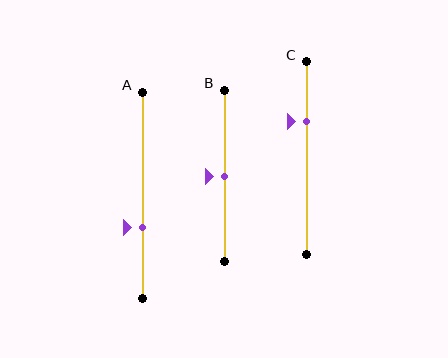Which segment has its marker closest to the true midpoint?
Segment B has its marker closest to the true midpoint.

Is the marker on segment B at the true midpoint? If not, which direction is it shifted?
Yes, the marker on segment B is at the true midpoint.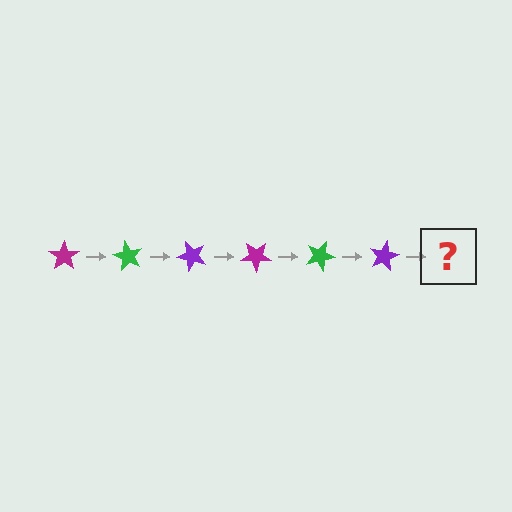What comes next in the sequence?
The next element should be a magenta star, rotated 360 degrees from the start.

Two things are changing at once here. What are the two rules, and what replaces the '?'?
The two rules are that it rotates 60 degrees each step and the color cycles through magenta, green, and purple. The '?' should be a magenta star, rotated 360 degrees from the start.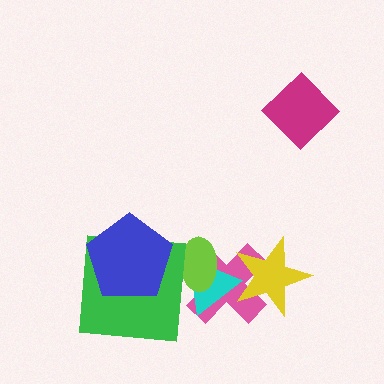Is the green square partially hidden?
Yes, it is partially covered by another shape.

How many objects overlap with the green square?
1 object overlaps with the green square.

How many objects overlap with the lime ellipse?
2 objects overlap with the lime ellipse.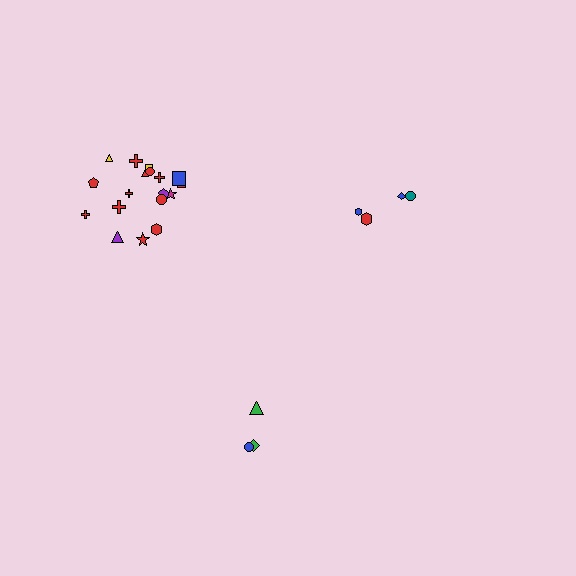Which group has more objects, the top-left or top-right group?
The top-left group.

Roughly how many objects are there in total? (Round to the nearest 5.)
Roughly 25 objects in total.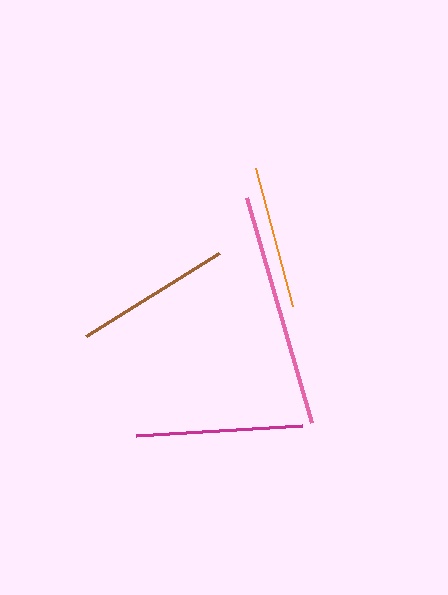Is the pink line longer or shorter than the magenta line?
The pink line is longer than the magenta line.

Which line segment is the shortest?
The orange line is the shortest at approximately 143 pixels.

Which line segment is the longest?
The pink line is the longest at approximately 233 pixels.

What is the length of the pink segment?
The pink segment is approximately 233 pixels long.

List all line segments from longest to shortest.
From longest to shortest: pink, magenta, brown, orange.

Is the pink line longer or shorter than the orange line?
The pink line is longer than the orange line.